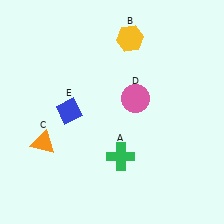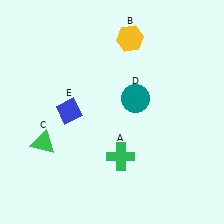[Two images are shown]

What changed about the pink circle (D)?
In Image 1, D is pink. In Image 2, it changed to teal.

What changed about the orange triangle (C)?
In Image 1, C is orange. In Image 2, it changed to green.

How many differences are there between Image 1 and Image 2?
There are 2 differences between the two images.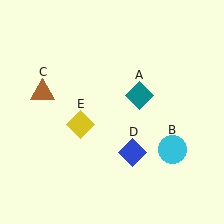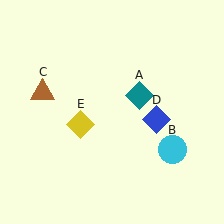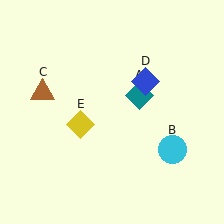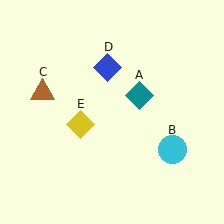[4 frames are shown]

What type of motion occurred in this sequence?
The blue diamond (object D) rotated counterclockwise around the center of the scene.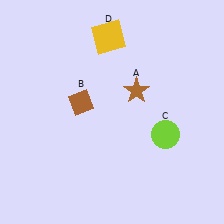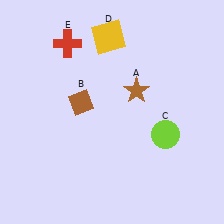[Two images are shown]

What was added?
A red cross (E) was added in Image 2.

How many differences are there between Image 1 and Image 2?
There is 1 difference between the two images.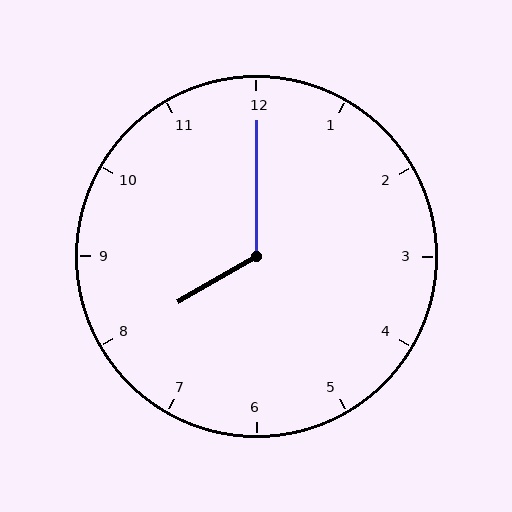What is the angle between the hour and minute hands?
Approximately 120 degrees.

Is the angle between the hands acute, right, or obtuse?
It is obtuse.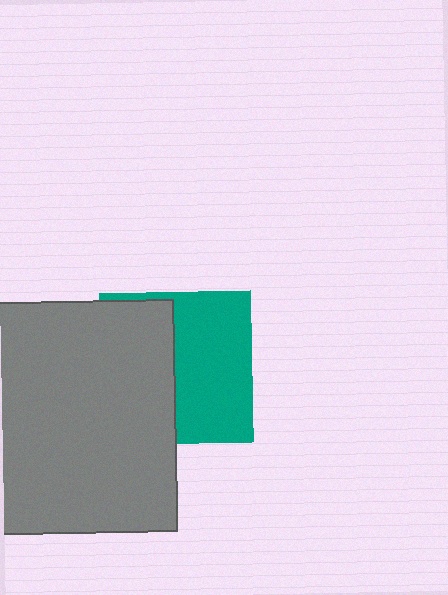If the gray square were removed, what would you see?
You would see the complete teal square.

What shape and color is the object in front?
The object in front is a gray square.